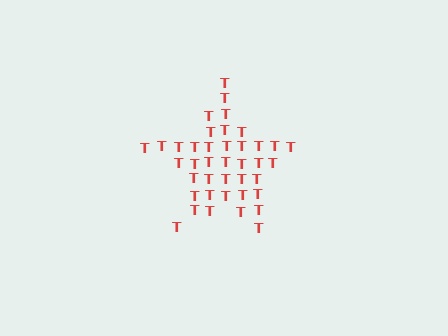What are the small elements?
The small elements are letter T's.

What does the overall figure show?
The overall figure shows a star.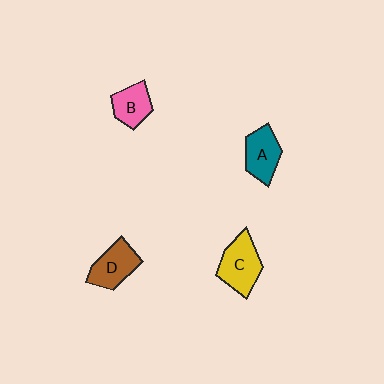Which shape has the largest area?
Shape C (yellow).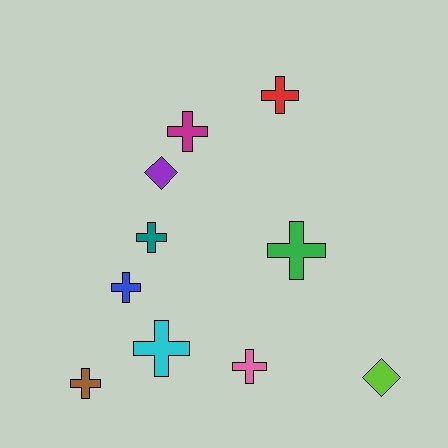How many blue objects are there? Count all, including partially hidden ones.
There is 1 blue object.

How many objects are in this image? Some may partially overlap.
There are 10 objects.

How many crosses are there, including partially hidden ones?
There are 8 crosses.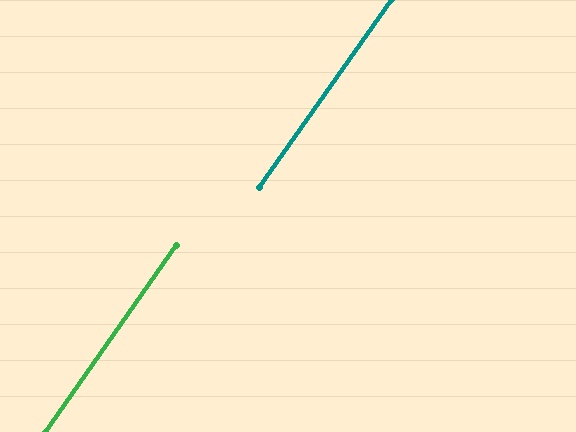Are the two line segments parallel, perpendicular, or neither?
Parallel — their directions differ by only 0.1°.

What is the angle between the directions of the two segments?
Approximately 0 degrees.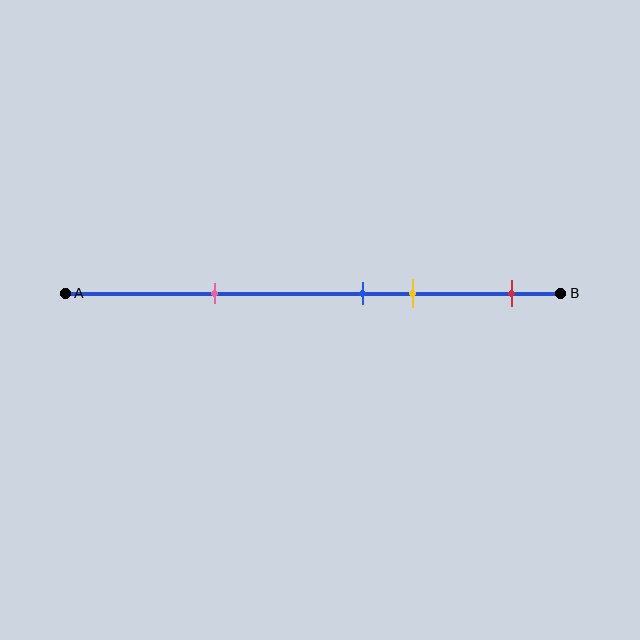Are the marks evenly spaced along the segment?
No, the marks are not evenly spaced.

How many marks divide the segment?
There are 4 marks dividing the segment.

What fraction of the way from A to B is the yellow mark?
The yellow mark is approximately 70% (0.7) of the way from A to B.